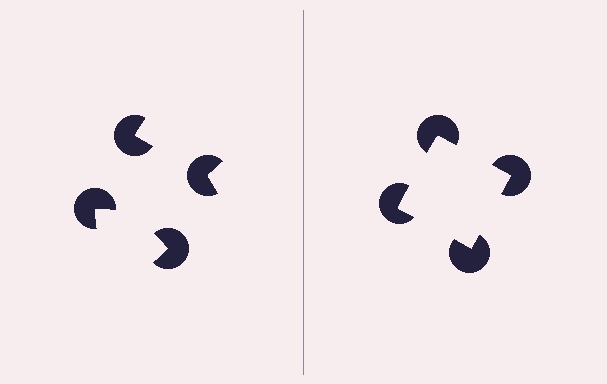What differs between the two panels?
The pac-man discs are positioned identically on both sides; only the wedge orientations differ. On the right they align to a square; on the left they are misaligned.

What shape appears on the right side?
An illusory square.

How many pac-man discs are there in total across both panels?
8 — 4 on each side.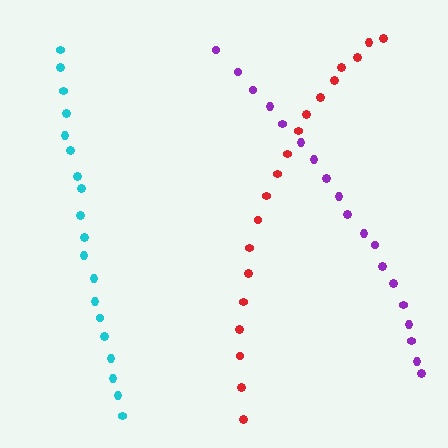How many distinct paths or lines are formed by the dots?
There are 3 distinct paths.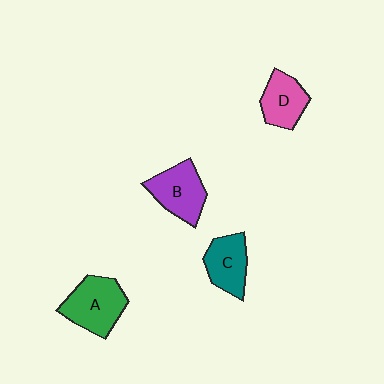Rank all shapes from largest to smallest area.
From largest to smallest: A (green), B (purple), C (teal), D (pink).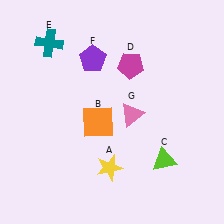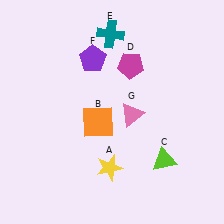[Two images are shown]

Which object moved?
The teal cross (E) moved right.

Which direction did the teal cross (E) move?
The teal cross (E) moved right.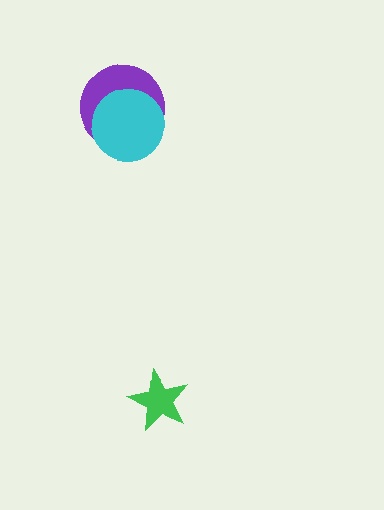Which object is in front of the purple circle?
The cyan circle is in front of the purple circle.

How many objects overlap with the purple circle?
1 object overlaps with the purple circle.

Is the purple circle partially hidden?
Yes, it is partially covered by another shape.